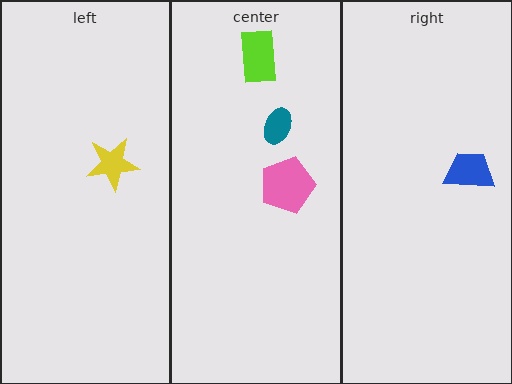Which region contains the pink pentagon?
The center region.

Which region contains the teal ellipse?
The center region.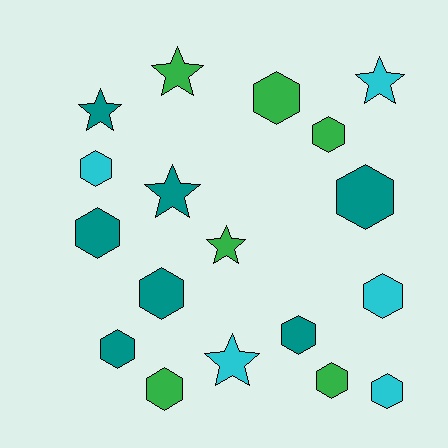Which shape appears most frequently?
Hexagon, with 12 objects.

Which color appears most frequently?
Teal, with 7 objects.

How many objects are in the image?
There are 18 objects.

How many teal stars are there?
There are 2 teal stars.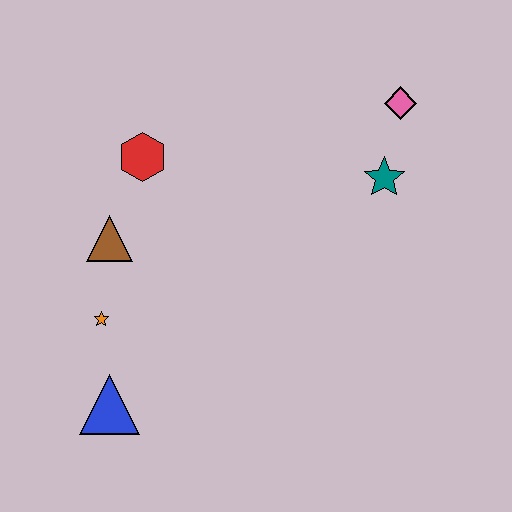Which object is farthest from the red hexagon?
The pink diamond is farthest from the red hexagon.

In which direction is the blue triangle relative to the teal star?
The blue triangle is to the left of the teal star.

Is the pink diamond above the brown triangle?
Yes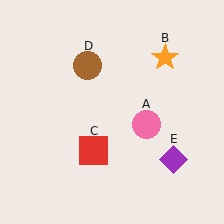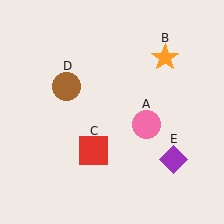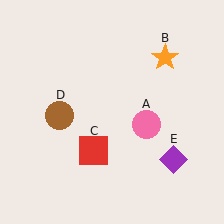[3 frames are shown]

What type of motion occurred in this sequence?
The brown circle (object D) rotated counterclockwise around the center of the scene.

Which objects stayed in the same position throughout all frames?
Pink circle (object A) and orange star (object B) and red square (object C) and purple diamond (object E) remained stationary.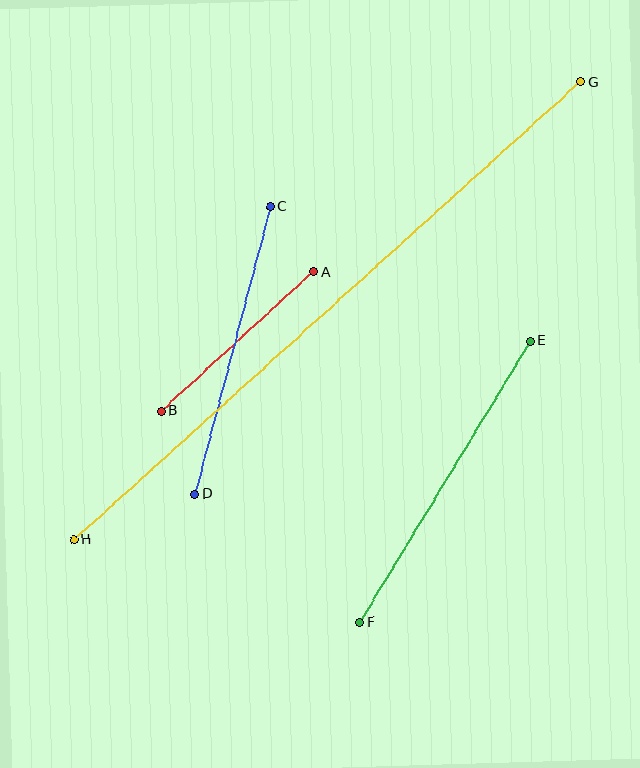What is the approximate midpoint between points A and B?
The midpoint is at approximately (237, 341) pixels.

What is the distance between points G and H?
The distance is approximately 683 pixels.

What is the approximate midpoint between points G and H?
The midpoint is at approximately (327, 311) pixels.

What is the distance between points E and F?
The distance is approximately 329 pixels.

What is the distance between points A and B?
The distance is approximately 207 pixels.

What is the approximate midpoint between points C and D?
The midpoint is at approximately (233, 350) pixels.